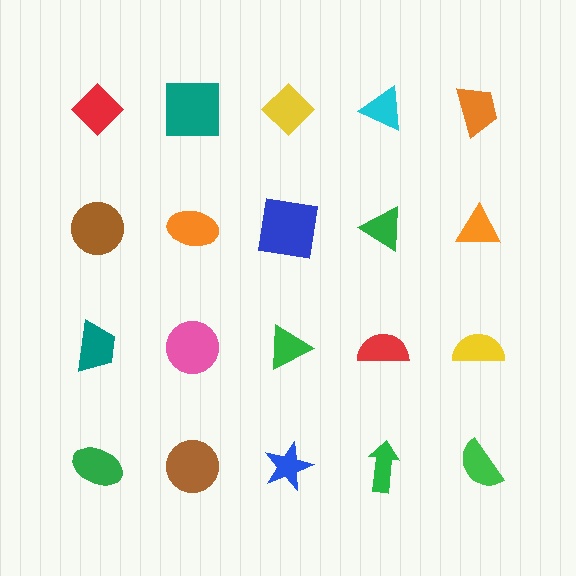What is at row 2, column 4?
A green triangle.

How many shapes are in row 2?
5 shapes.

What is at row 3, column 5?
A yellow semicircle.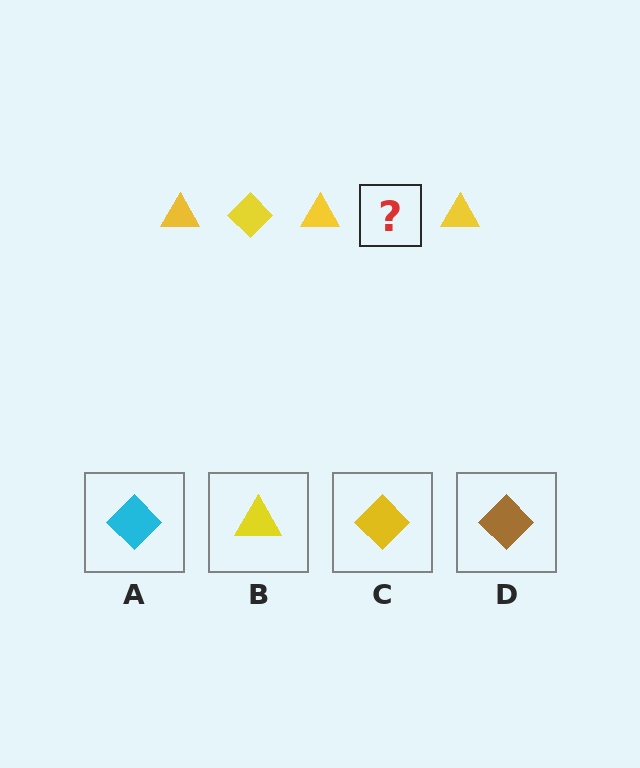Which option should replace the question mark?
Option C.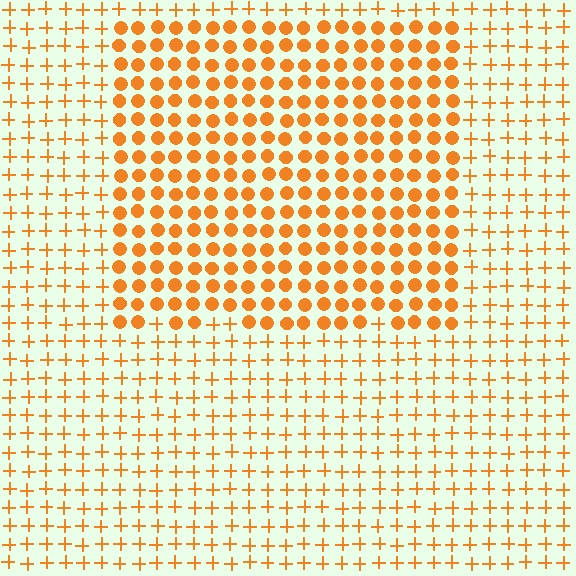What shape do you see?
I see a rectangle.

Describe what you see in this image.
The image is filled with small orange elements arranged in a uniform grid. A rectangle-shaped region contains circles, while the surrounding area contains plus signs. The boundary is defined purely by the change in element shape.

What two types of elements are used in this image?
The image uses circles inside the rectangle region and plus signs outside it.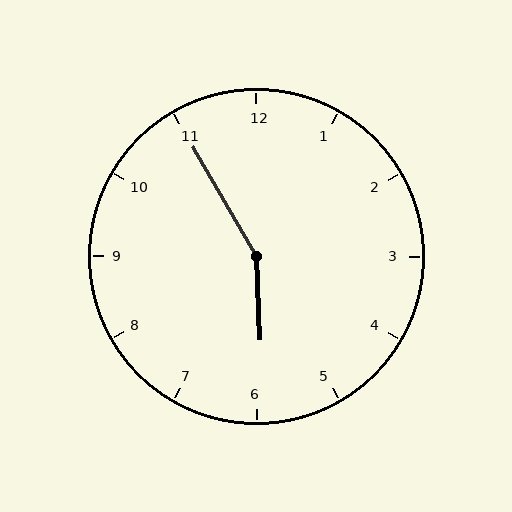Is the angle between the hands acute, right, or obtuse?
It is obtuse.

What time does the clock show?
5:55.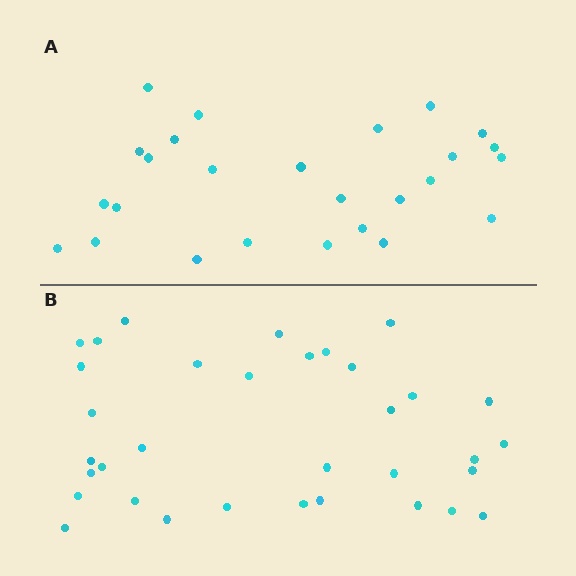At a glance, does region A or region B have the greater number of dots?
Region B (the bottom region) has more dots.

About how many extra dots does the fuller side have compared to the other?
Region B has roughly 8 or so more dots than region A.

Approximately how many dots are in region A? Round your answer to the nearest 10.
About 30 dots. (The exact count is 26, which rounds to 30.)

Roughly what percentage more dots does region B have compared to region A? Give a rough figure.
About 30% more.